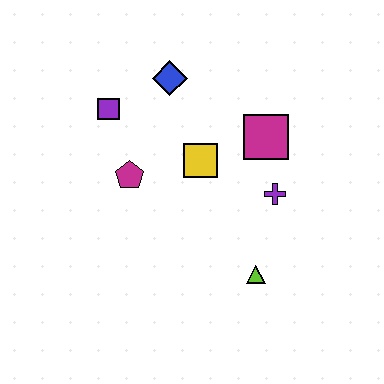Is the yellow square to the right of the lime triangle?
No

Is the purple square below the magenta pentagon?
No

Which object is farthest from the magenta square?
The purple square is farthest from the magenta square.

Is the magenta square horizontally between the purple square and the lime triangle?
No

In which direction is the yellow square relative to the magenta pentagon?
The yellow square is to the right of the magenta pentagon.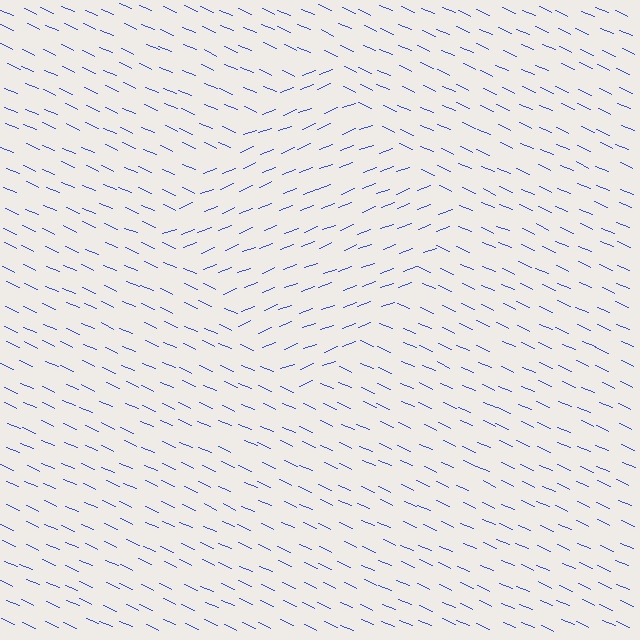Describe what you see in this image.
The image is filled with small blue line segments. A diamond region in the image has lines oriented differently from the surrounding lines, creating a visible texture boundary.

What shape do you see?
I see a diamond.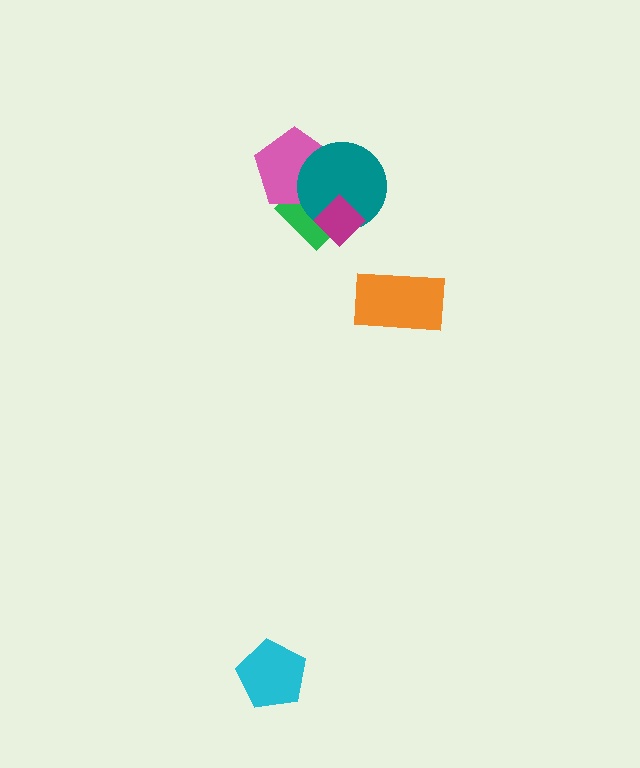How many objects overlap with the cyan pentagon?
0 objects overlap with the cyan pentagon.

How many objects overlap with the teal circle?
3 objects overlap with the teal circle.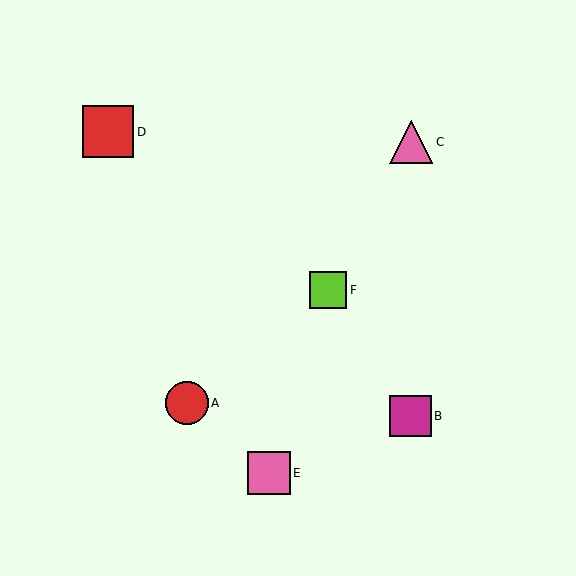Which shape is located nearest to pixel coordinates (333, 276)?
The lime square (labeled F) at (328, 290) is nearest to that location.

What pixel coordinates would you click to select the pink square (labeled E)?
Click at (269, 473) to select the pink square E.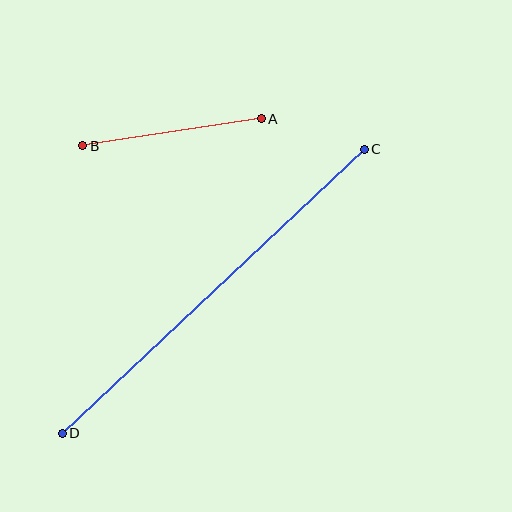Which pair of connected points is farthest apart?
Points C and D are farthest apart.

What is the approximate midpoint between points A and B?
The midpoint is at approximately (172, 132) pixels.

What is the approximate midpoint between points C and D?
The midpoint is at approximately (213, 291) pixels.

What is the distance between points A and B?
The distance is approximately 180 pixels.